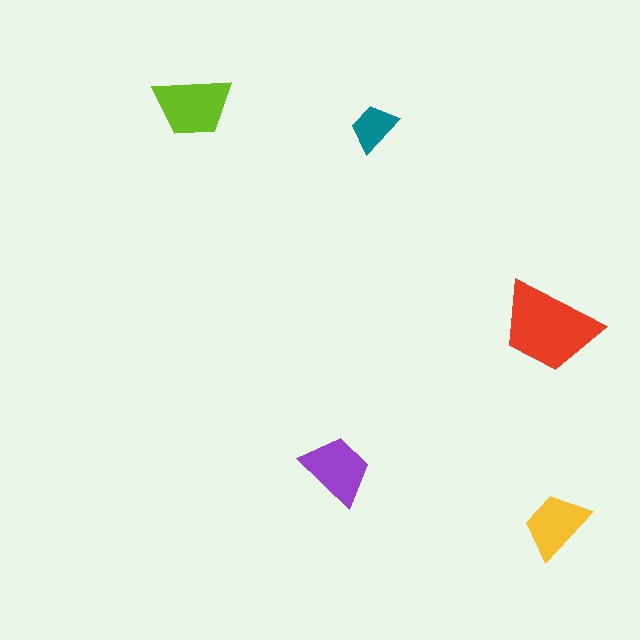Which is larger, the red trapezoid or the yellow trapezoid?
The red one.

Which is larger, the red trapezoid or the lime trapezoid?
The red one.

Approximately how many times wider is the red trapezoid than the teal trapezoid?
About 2 times wider.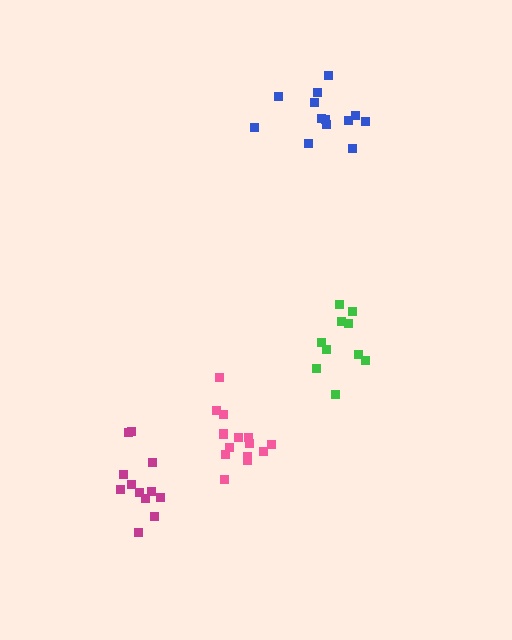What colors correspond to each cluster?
The clusters are colored: blue, green, pink, magenta.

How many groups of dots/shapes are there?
There are 4 groups.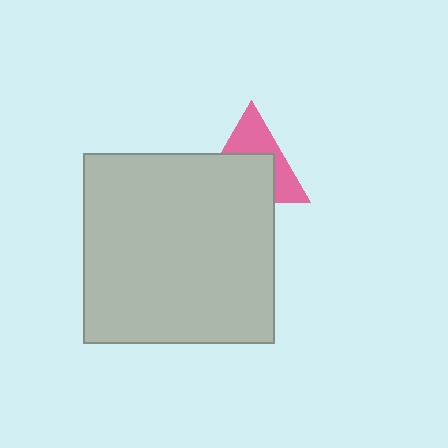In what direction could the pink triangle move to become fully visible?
The pink triangle could move up. That would shift it out from behind the light gray square entirely.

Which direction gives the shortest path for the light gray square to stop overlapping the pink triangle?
Moving down gives the shortest separation.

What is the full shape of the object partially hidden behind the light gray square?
The partially hidden object is a pink triangle.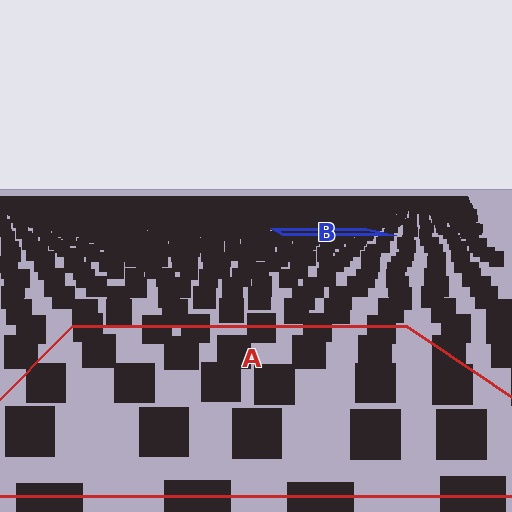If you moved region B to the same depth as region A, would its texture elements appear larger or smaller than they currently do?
They would appear larger. At a closer depth, the same texture elements are projected at a bigger on-screen size.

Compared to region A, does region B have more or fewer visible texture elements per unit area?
Region B has more texture elements per unit area — they are packed more densely because it is farther away.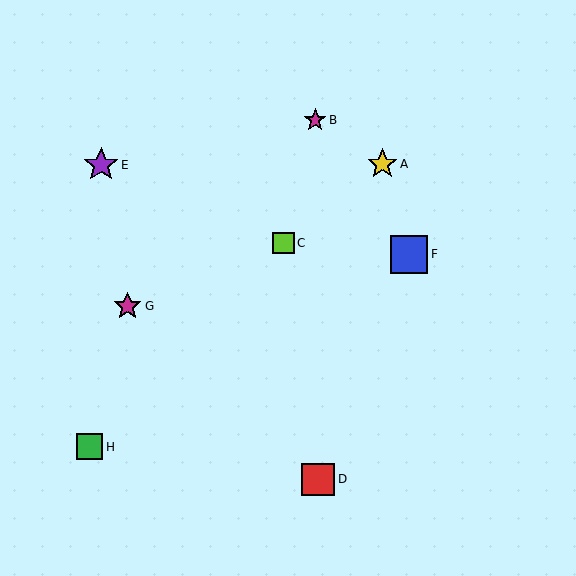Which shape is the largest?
The blue square (labeled F) is the largest.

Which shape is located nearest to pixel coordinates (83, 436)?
The green square (labeled H) at (90, 447) is nearest to that location.